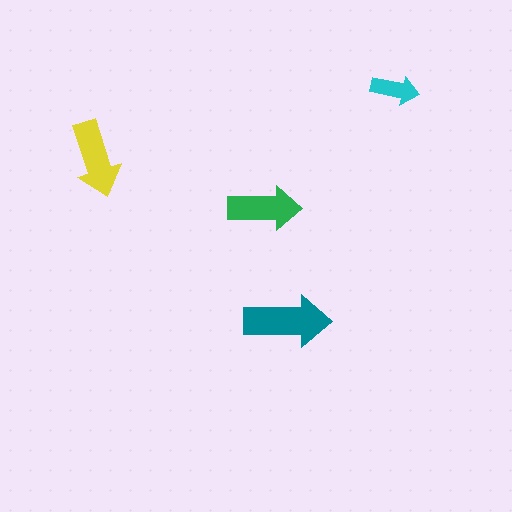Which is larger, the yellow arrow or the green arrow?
The yellow one.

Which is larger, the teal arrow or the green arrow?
The teal one.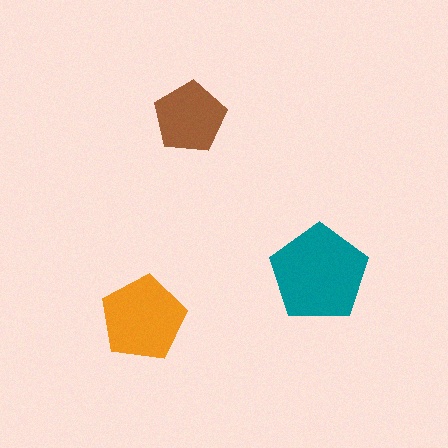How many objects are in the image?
There are 3 objects in the image.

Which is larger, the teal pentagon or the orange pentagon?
The teal one.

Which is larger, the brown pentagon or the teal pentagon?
The teal one.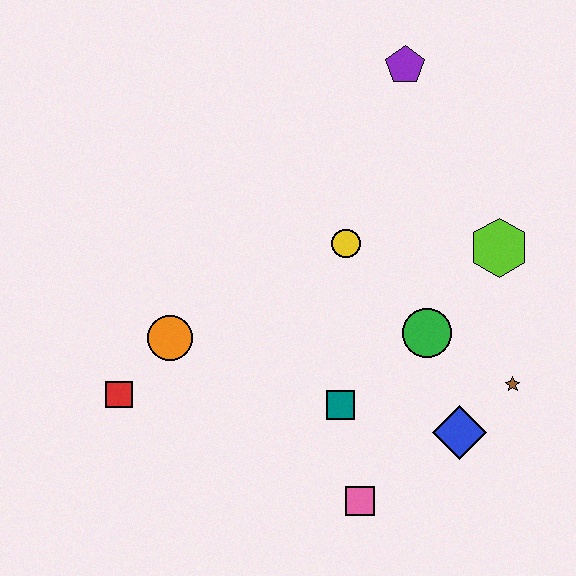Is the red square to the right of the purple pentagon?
No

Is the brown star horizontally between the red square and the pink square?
No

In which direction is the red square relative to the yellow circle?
The red square is to the left of the yellow circle.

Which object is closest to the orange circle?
The red square is closest to the orange circle.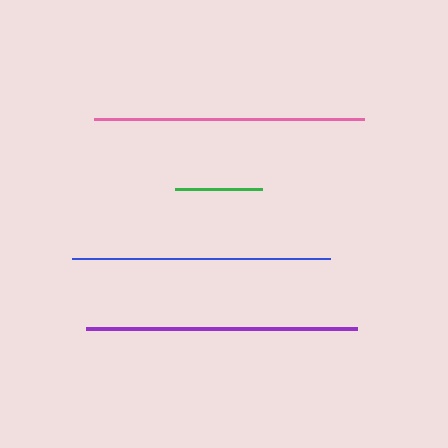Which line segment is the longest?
The purple line is the longest at approximately 272 pixels.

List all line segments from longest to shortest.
From longest to shortest: purple, pink, blue, green.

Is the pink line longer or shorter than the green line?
The pink line is longer than the green line.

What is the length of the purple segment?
The purple segment is approximately 272 pixels long.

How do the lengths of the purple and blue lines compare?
The purple and blue lines are approximately the same length.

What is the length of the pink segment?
The pink segment is approximately 270 pixels long.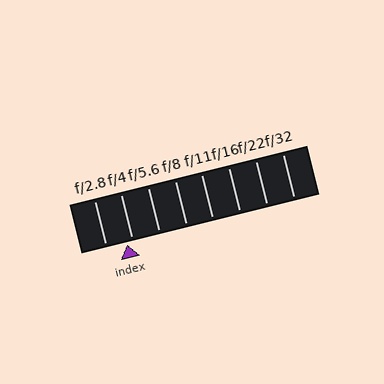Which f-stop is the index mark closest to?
The index mark is closest to f/4.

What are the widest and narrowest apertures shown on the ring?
The widest aperture shown is f/2.8 and the narrowest is f/32.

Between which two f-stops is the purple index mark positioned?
The index mark is between f/2.8 and f/4.